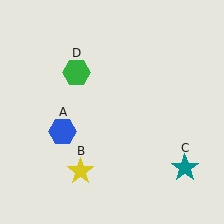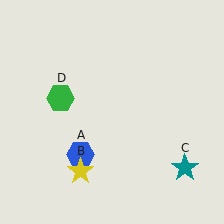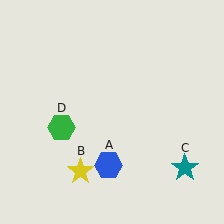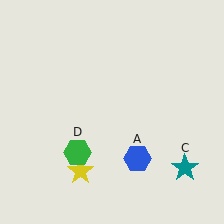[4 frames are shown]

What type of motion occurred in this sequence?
The blue hexagon (object A), green hexagon (object D) rotated counterclockwise around the center of the scene.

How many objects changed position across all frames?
2 objects changed position: blue hexagon (object A), green hexagon (object D).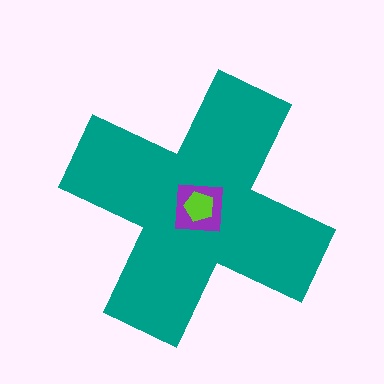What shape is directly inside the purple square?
The lime pentagon.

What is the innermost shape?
The lime pentagon.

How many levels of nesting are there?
3.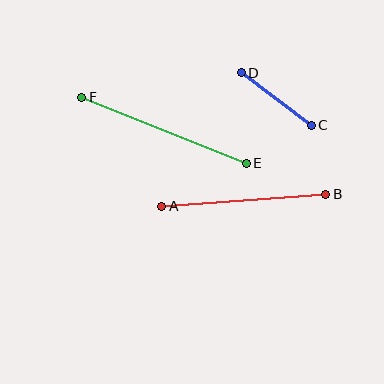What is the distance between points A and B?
The distance is approximately 164 pixels.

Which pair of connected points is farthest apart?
Points E and F are farthest apart.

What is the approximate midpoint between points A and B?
The midpoint is at approximately (244, 200) pixels.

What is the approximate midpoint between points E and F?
The midpoint is at approximately (164, 130) pixels.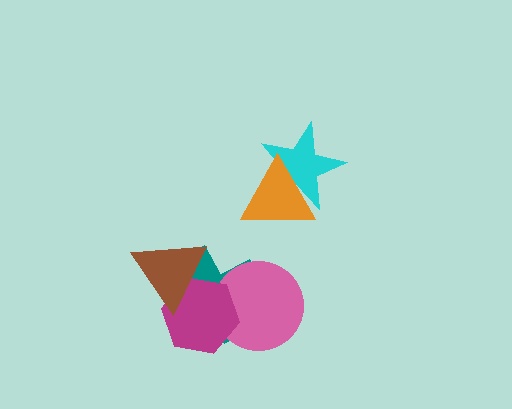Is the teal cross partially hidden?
Yes, it is partially covered by another shape.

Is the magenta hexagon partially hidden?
Yes, it is partially covered by another shape.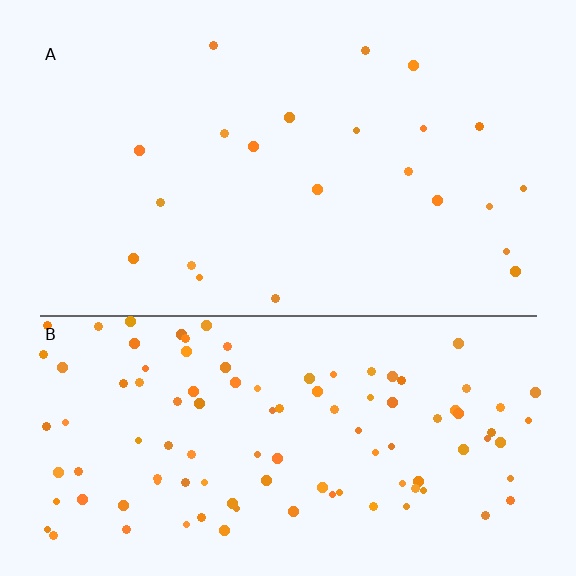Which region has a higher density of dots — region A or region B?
B (the bottom).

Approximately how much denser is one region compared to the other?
Approximately 4.8× — region B over region A.